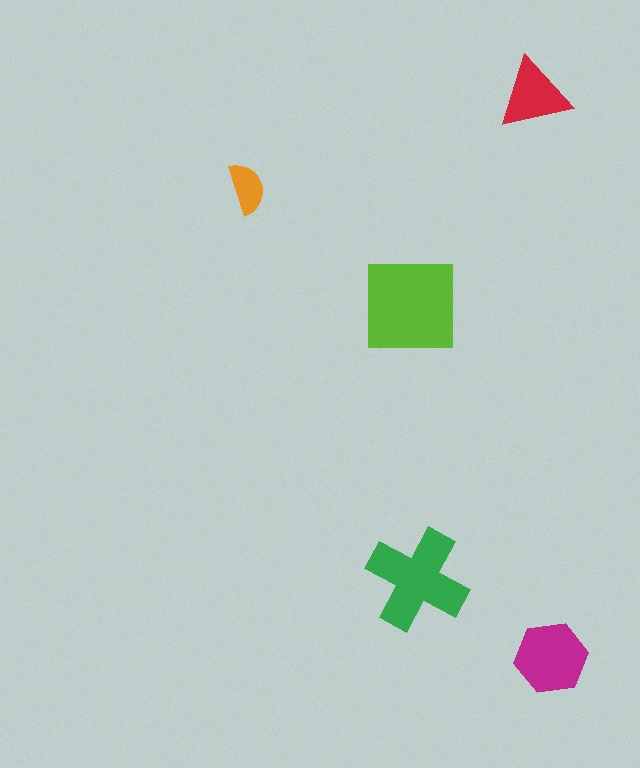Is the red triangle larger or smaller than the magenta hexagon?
Smaller.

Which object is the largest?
The lime square.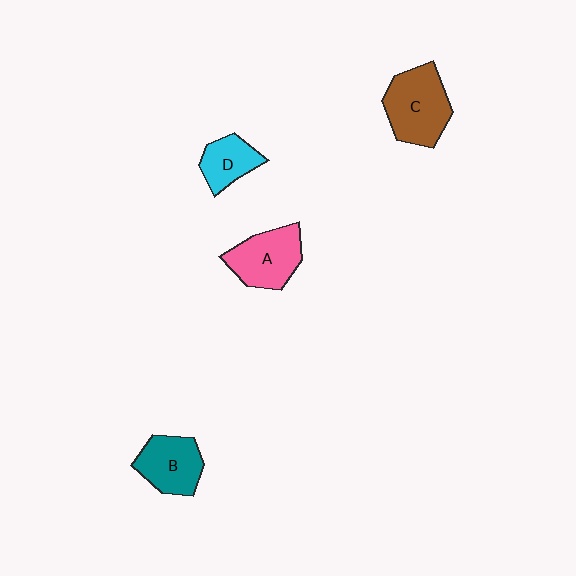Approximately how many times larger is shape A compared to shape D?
Approximately 1.5 times.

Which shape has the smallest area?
Shape D (cyan).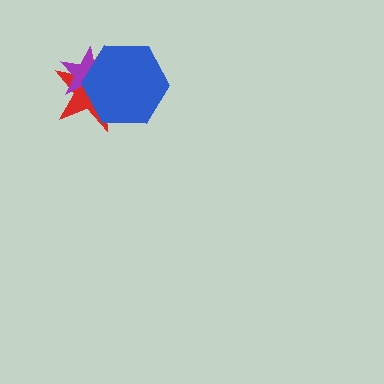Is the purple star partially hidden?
Yes, it is partially covered by another shape.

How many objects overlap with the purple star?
2 objects overlap with the purple star.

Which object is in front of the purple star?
The blue hexagon is in front of the purple star.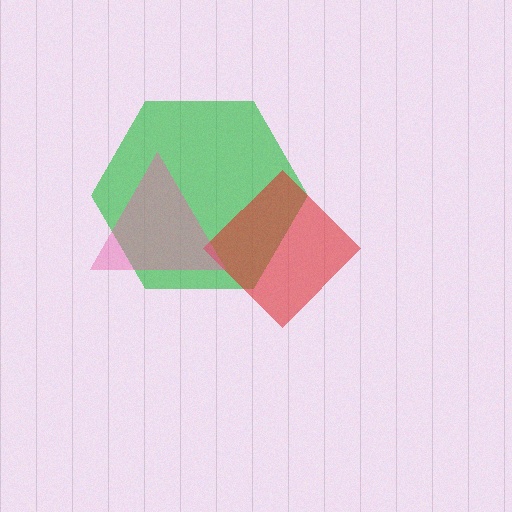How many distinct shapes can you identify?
There are 3 distinct shapes: a green hexagon, a red diamond, a pink triangle.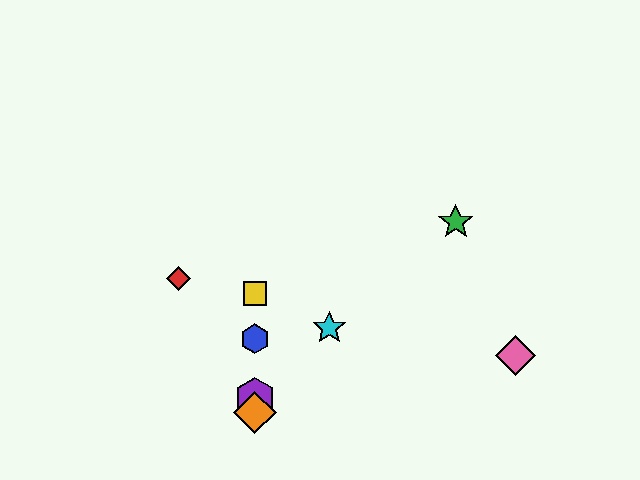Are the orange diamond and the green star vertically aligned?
No, the orange diamond is at x≈255 and the green star is at x≈456.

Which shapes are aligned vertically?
The blue hexagon, the yellow square, the purple hexagon, the orange diamond are aligned vertically.